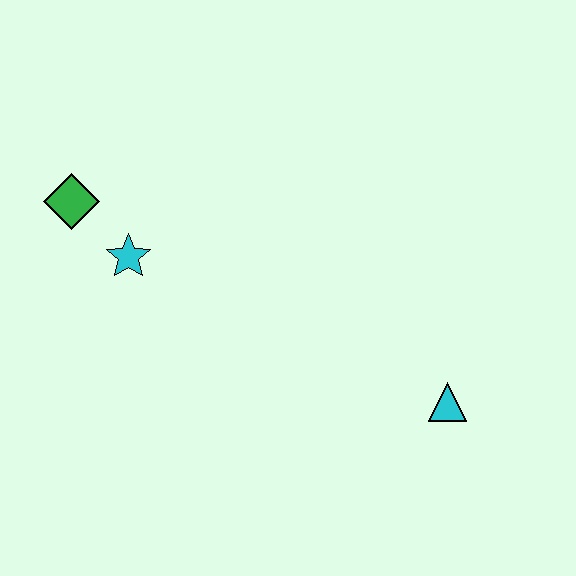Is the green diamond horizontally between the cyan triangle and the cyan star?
No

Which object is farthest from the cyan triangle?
The green diamond is farthest from the cyan triangle.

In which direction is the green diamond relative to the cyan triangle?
The green diamond is to the left of the cyan triangle.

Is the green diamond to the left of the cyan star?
Yes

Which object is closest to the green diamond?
The cyan star is closest to the green diamond.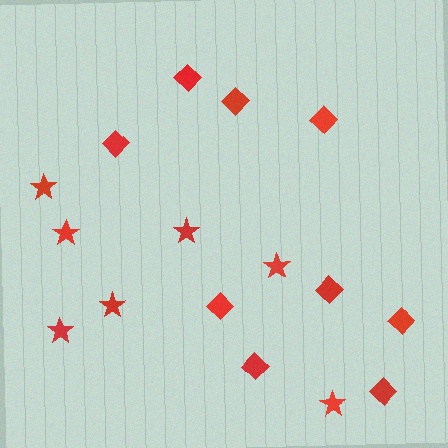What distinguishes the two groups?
There are 2 groups: one group of diamonds (9) and one group of stars (7).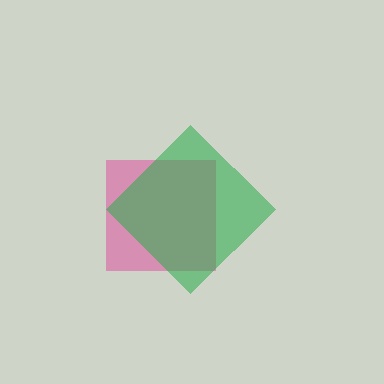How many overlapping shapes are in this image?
There are 2 overlapping shapes in the image.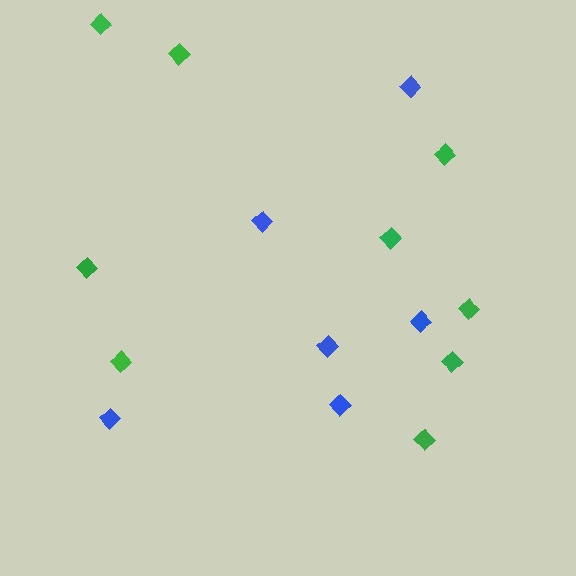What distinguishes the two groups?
There are 2 groups: one group of green diamonds (9) and one group of blue diamonds (6).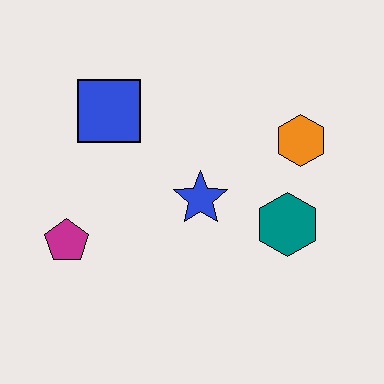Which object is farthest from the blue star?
The magenta pentagon is farthest from the blue star.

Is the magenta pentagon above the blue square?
No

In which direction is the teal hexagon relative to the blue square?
The teal hexagon is to the right of the blue square.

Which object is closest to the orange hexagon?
The teal hexagon is closest to the orange hexagon.